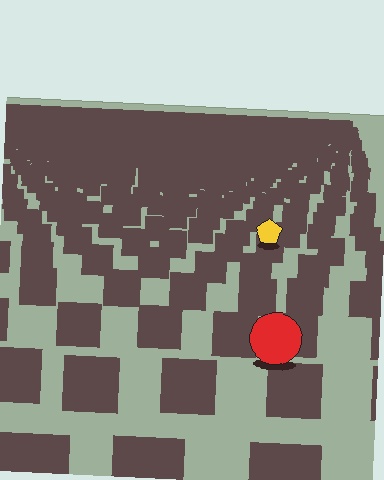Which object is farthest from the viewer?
The yellow pentagon is farthest from the viewer. It appears smaller and the ground texture around it is denser.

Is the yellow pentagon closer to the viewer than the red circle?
No. The red circle is closer — you can tell from the texture gradient: the ground texture is coarser near it.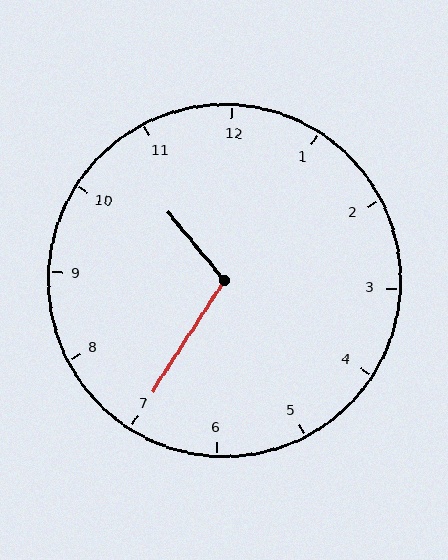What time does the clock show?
10:35.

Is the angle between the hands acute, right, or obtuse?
It is obtuse.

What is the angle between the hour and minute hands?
Approximately 108 degrees.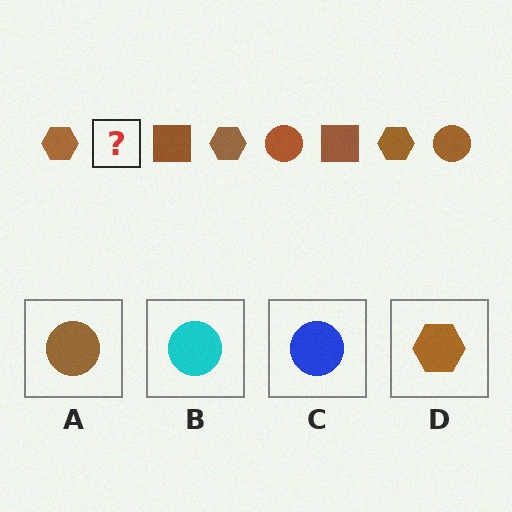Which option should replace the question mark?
Option A.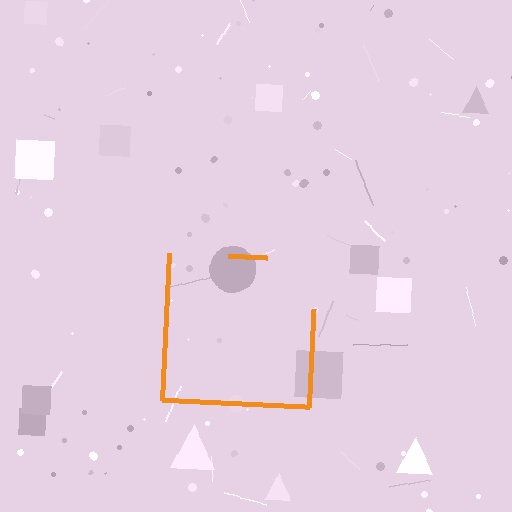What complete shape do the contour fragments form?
The contour fragments form a square.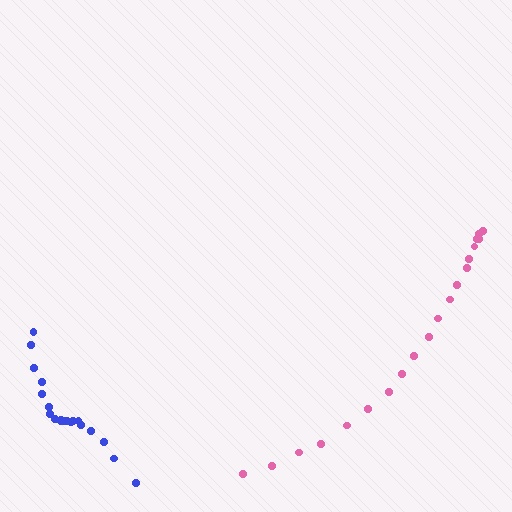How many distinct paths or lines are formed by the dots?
There are 2 distinct paths.